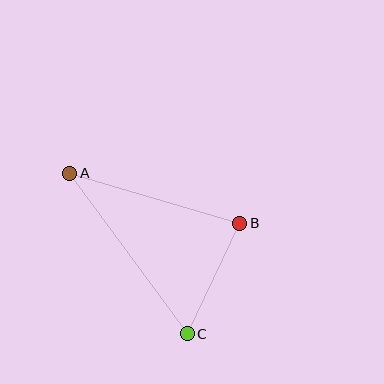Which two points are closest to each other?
Points B and C are closest to each other.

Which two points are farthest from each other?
Points A and C are farthest from each other.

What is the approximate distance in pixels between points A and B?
The distance between A and B is approximately 177 pixels.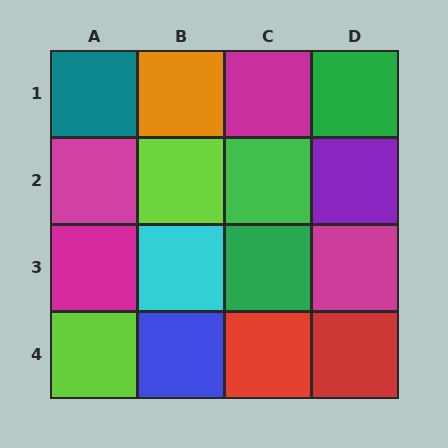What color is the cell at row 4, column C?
Red.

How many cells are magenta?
4 cells are magenta.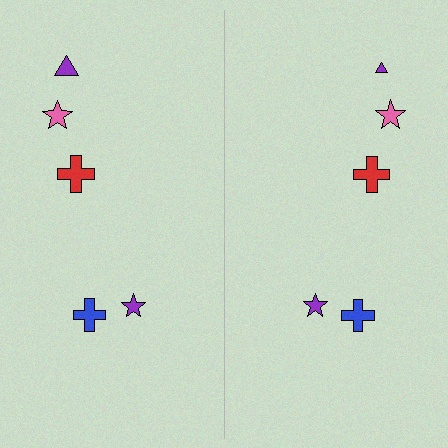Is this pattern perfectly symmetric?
No, the pattern is not perfectly symmetric. The purple triangle on the right side has a different size than its mirror counterpart.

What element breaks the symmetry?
The purple triangle on the right side has a different size than its mirror counterpart.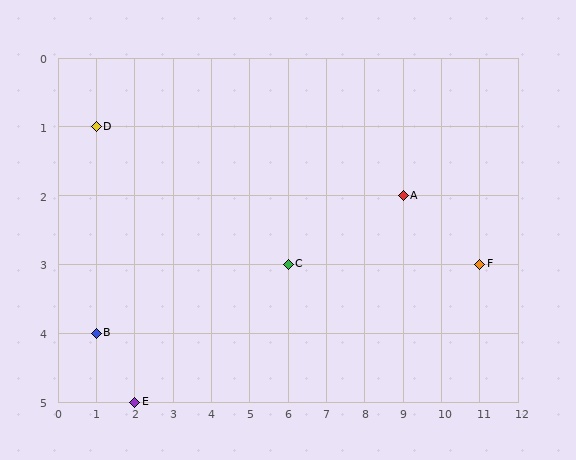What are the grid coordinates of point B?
Point B is at grid coordinates (1, 4).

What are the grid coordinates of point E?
Point E is at grid coordinates (2, 5).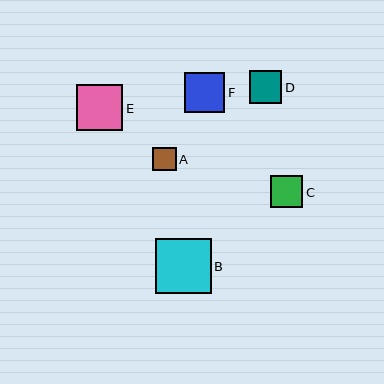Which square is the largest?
Square B is the largest with a size of approximately 55 pixels.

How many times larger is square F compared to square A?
Square F is approximately 1.7 times the size of square A.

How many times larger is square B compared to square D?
Square B is approximately 1.7 times the size of square D.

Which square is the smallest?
Square A is the smallest with a size of approximately 24 pixels.